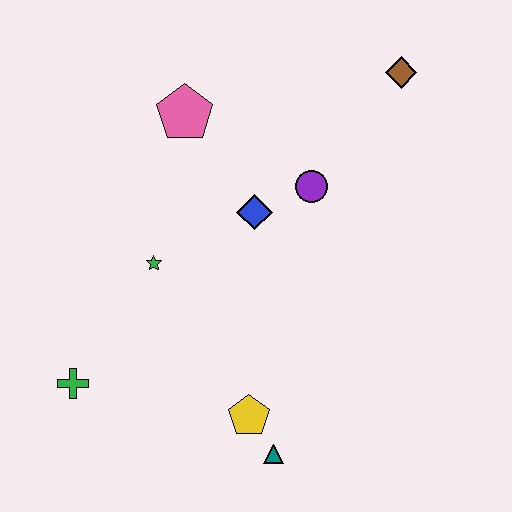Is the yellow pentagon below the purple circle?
Yes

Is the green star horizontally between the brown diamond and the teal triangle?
No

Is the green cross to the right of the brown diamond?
No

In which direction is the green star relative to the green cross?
The green star is above the green cross.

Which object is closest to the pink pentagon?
The blue diamond is closest to the pink pentagon.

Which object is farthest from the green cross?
The brown diamond is farthest from the green cross.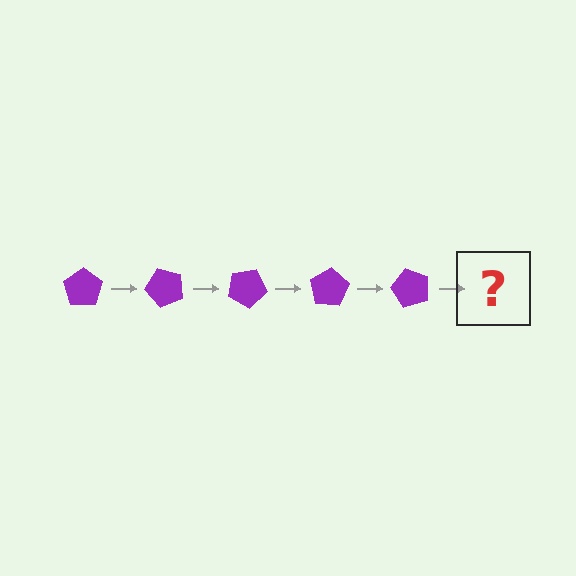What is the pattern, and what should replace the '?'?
The pattern is that the pentagon rotates 50 degrees each step. The '?' should be a purple pentagon rotated 250 degrees.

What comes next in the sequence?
The next element should be a purple pentagon rotated 250 degrees.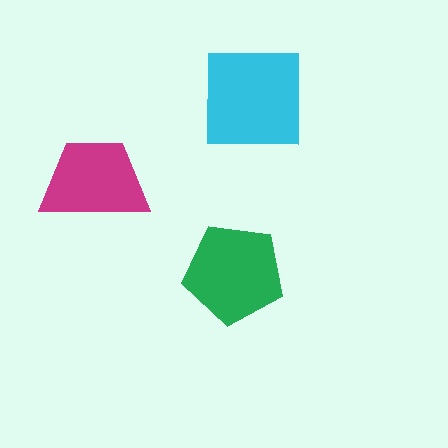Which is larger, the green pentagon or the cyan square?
The cyan square.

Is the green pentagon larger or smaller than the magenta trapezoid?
Larger.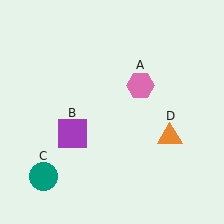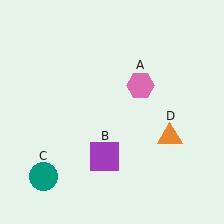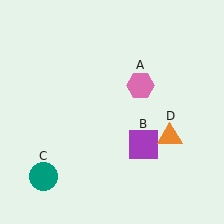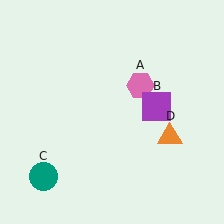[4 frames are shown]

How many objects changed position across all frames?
1 object changed position: purple square (object B).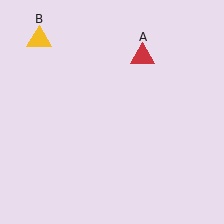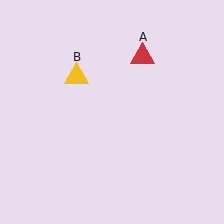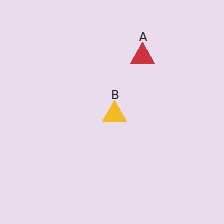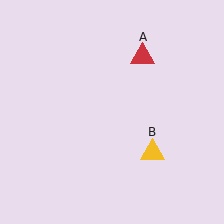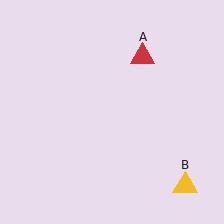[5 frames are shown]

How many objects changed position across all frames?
1 object changed position: yellow triangle (object B).